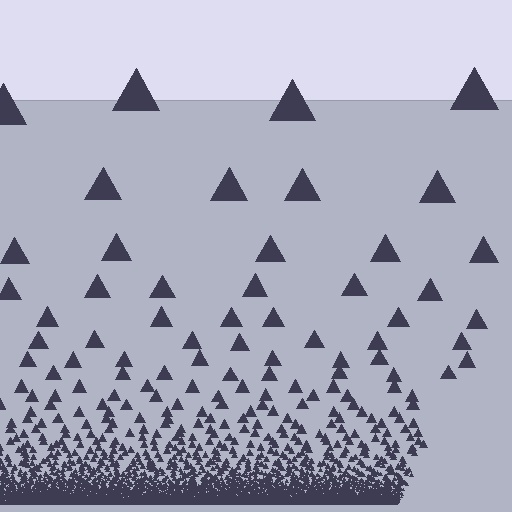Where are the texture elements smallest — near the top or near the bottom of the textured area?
Near the bottom.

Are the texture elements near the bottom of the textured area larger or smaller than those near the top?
Smaller. The gradient is inverted — elements near the bottom are smaller and denser.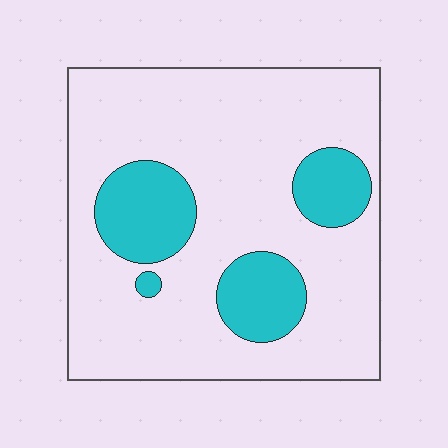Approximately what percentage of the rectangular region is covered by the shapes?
Approximately 20%.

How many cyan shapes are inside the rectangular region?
4.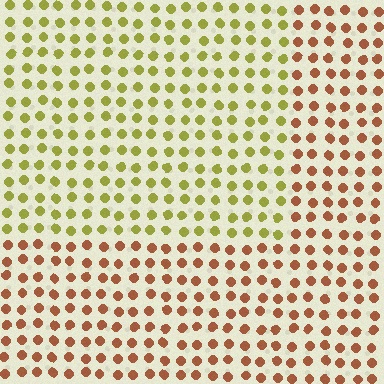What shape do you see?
I see a rectangle.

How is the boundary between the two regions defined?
The boundary is defined purely by a slight shift in hue (about 50 degrees). Spacing, size, and orientation are identical on both sides.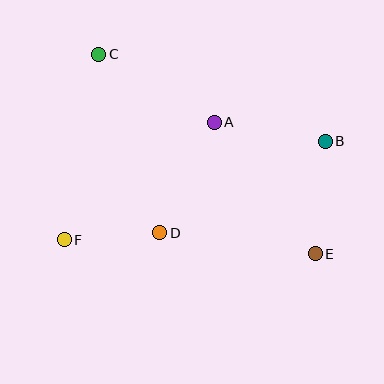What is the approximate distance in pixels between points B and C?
The distance between B and C is approximately 242 pixels.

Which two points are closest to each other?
Points D and F are closest to each other.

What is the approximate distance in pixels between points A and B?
The distance between A and B is approximately 112 pixels.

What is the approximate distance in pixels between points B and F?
The distance between B and F is approximately 279 pixels.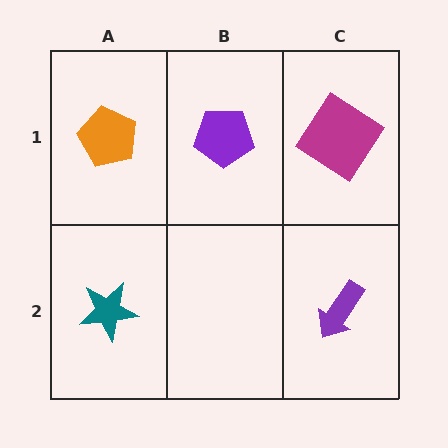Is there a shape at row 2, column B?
No, that cell is empty.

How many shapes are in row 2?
2 shapes.